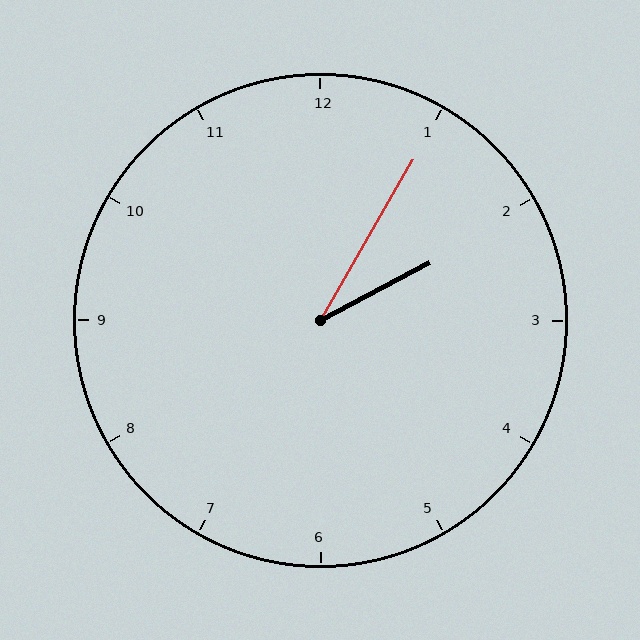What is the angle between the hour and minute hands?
Approximately 32 degrees.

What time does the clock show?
2:05.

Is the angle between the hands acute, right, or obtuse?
It is acute.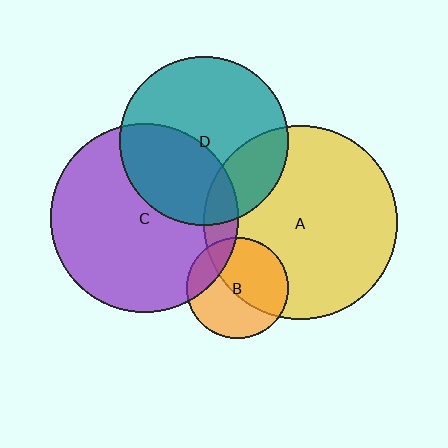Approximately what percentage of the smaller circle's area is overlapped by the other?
Approximately 40%.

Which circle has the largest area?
Circle A (yellow).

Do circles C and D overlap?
Yes.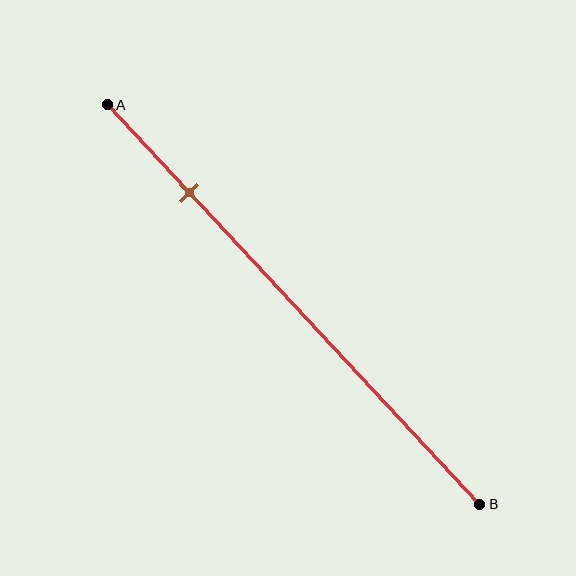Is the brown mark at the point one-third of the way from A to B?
No, the mark is at about 20% from A, not at the 33% one-third point.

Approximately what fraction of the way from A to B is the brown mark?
The brown mark is approximately 20% of the way from A to B.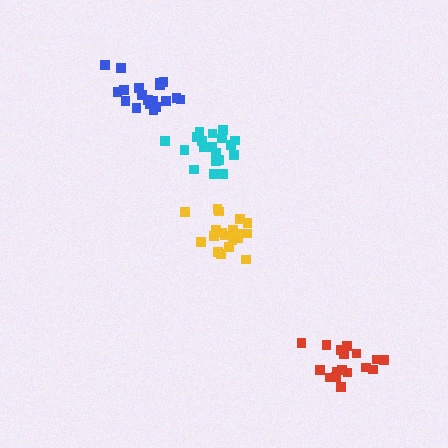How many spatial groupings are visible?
There are 4 spatial groupings.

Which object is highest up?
The blue cluster is topmost.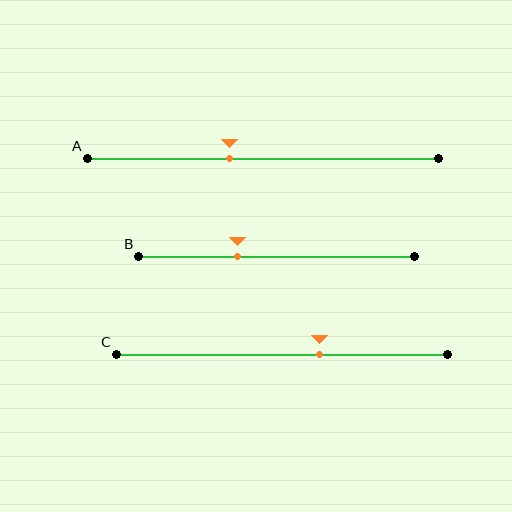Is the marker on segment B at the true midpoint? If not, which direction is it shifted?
No, the marker on segment B is shifted to the left by about 14% of the segment length.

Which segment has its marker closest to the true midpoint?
Segment A has its marker closest to the true midpoint.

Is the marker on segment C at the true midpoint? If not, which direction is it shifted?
No, the marker on segment C is shifted to the right by about 12% of the segment length.